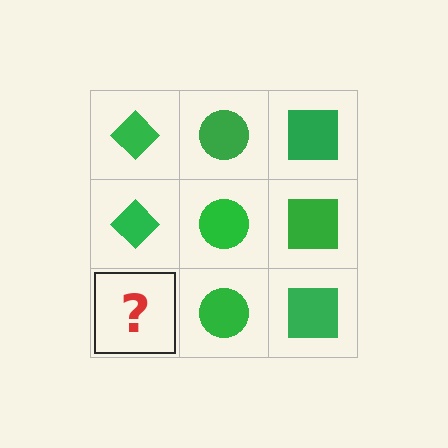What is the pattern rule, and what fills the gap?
The rule is that each column has a consistent shape. The gap should be filled with a green diamond.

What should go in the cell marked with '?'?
The missing cell should contain a green diamond.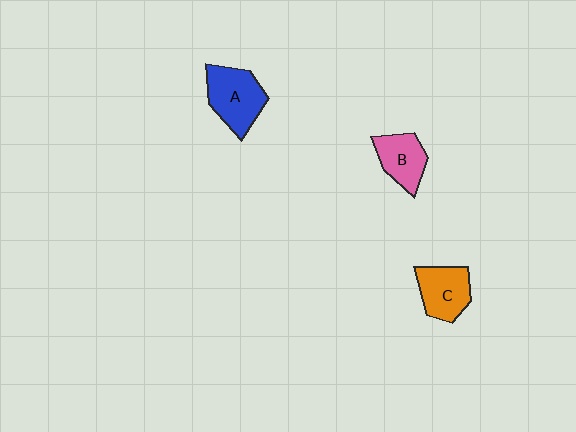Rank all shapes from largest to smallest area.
From largest to smallest: A (blue), C (orange), B (pink).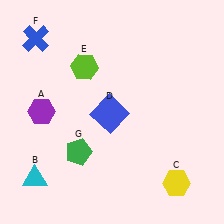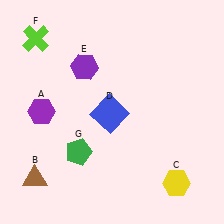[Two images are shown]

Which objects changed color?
B changed from cyan to brown. E changed from lime to purple. F changed from blue to lime.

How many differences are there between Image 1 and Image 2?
There are 3 differences between the two images.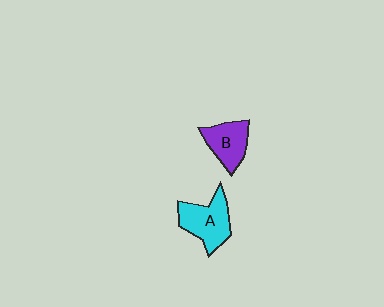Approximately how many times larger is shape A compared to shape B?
Approximately 1.3 times.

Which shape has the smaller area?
Shape B (purple).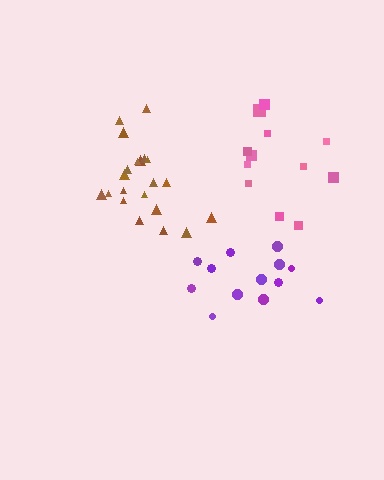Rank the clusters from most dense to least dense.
brown, pink, purple.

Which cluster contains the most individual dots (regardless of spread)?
Brown (21).